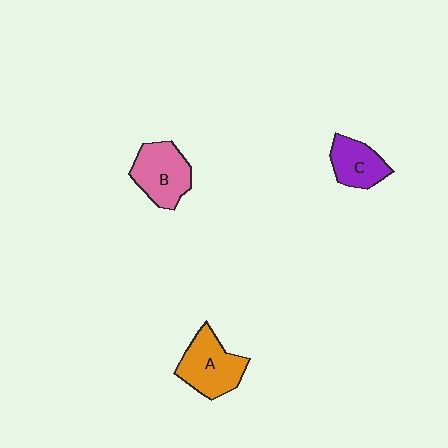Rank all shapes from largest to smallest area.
From largest to smallest: A (orange), B (pink), C (purple).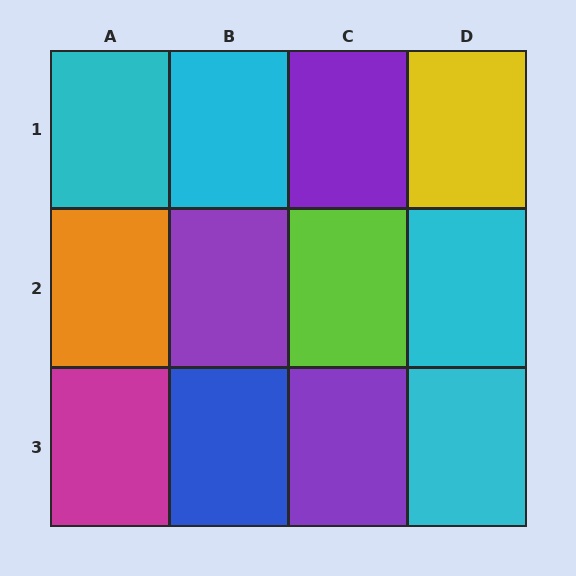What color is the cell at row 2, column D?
Cyan.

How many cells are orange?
1 cell is orange.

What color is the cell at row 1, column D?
Yellow.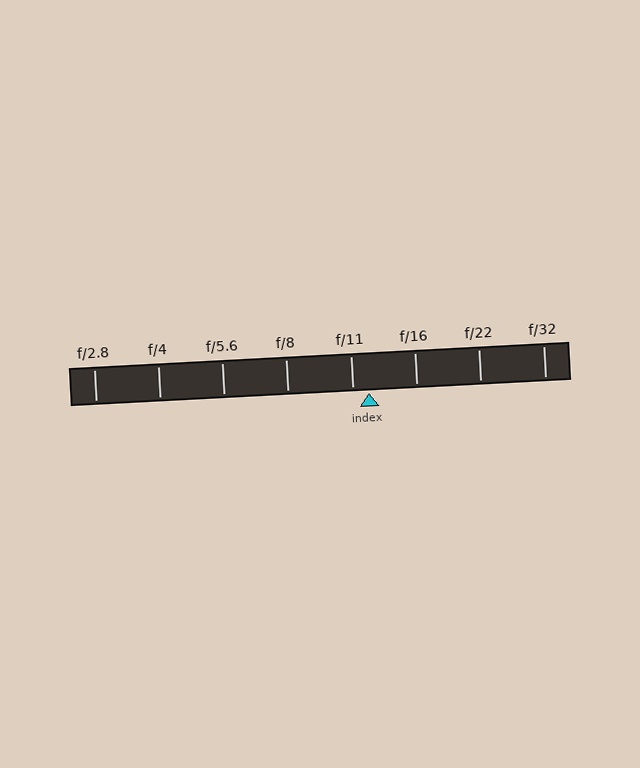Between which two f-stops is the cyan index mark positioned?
The index mark is between f/11 and f/16.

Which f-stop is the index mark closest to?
The index mark is closest to f/11.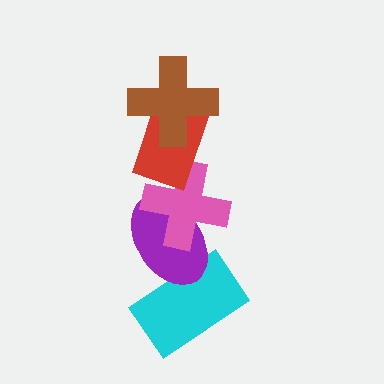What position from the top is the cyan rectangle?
The cyan rectangle is 5th from the top.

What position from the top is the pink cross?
The pink cross is 3rd from the top.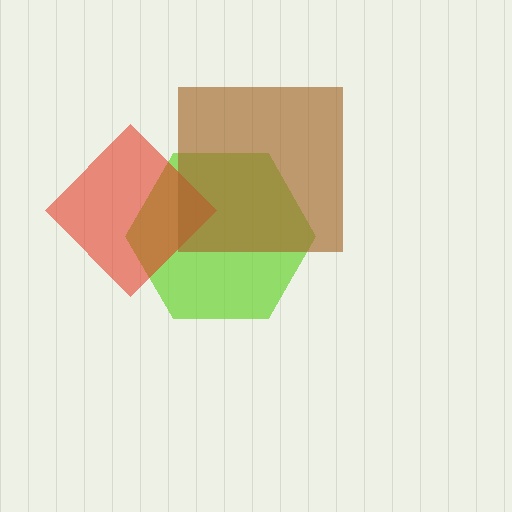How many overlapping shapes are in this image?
There are 3 overlapping shapes in the image.